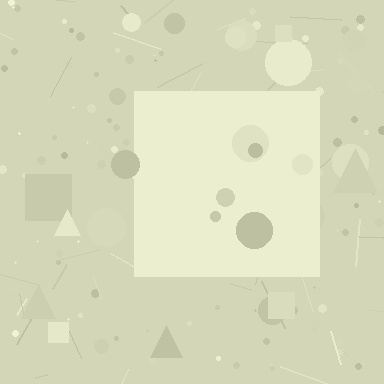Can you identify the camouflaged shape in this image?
The camouflaged shape is a square.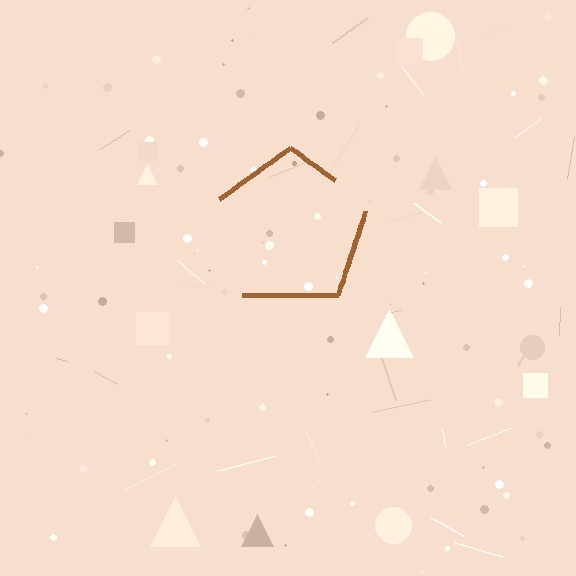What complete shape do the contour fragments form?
The contour fragments form a pentagon.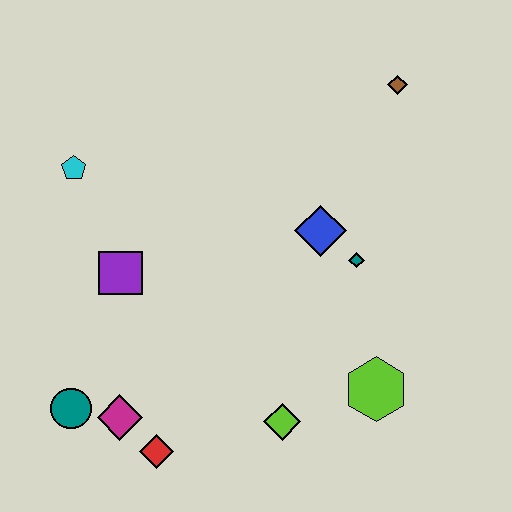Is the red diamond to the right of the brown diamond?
No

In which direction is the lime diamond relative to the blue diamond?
The lime diamond is below the blue diamond.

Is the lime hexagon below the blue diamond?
Yes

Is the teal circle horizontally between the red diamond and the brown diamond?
No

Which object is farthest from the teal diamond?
The teal circle is farthest from the teal diamond.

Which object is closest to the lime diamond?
The lime hexagon is closest to the lime diamond.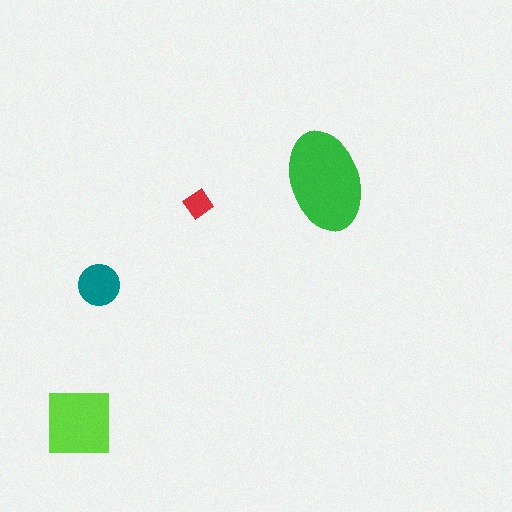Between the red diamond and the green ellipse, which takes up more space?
The green ellipse.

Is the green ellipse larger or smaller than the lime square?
Larger.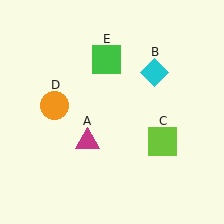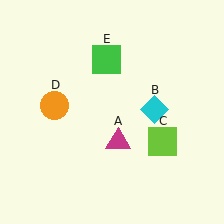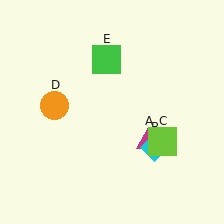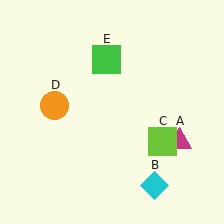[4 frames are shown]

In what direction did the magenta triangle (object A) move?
The magenta triangle (object A) moved right.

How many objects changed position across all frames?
2 objects changed position: magenta triangle (object A), cyan diamond (object B).